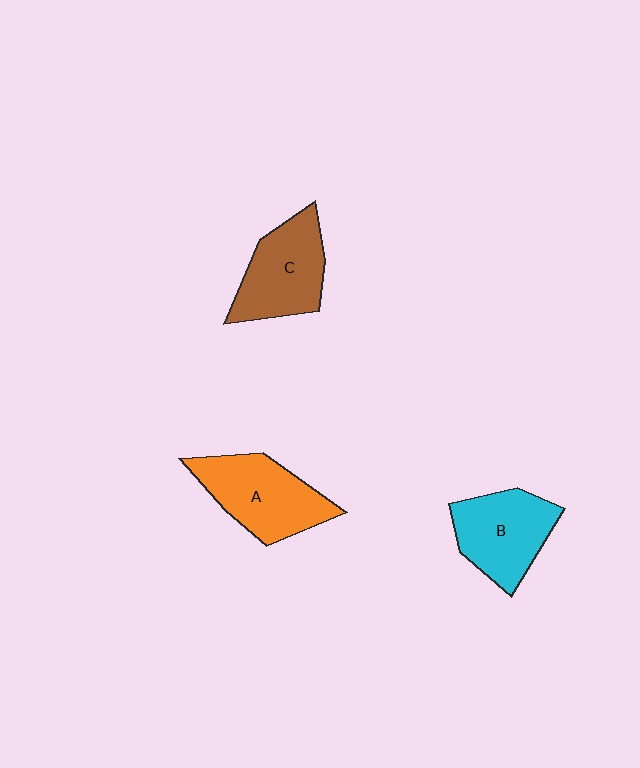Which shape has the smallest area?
Shape B (cyan).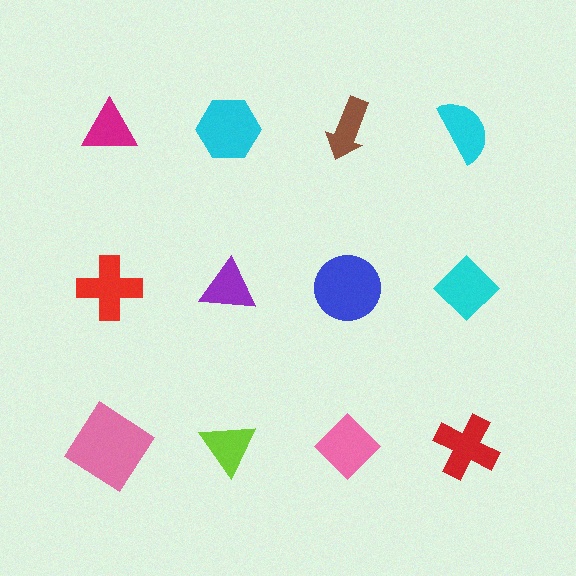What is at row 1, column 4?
A cyan semicircle.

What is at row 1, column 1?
A magenta triangle.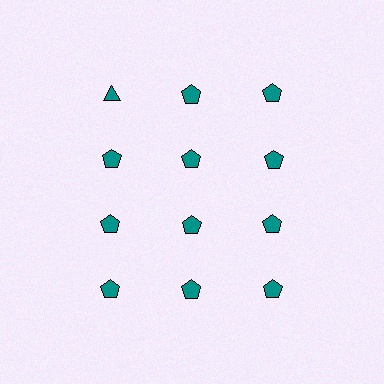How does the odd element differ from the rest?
It has a different shape: triangle instead of pentagon.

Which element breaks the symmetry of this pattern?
The teal triangle in the top row, leftmost column breaks the symmetry. All other shapes are teal pentagons.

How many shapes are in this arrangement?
There are 12 shapes arranged in a grid pattern.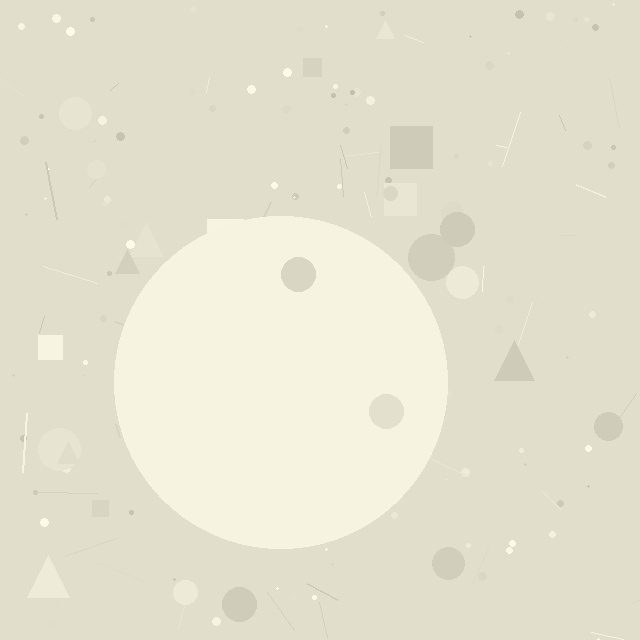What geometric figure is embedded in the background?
A circle is embedded in the background.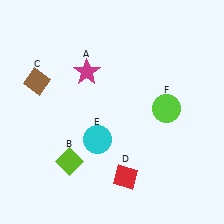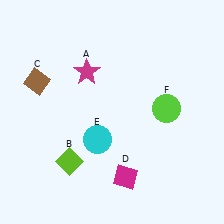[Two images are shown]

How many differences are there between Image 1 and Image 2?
There is 1 difference between the two images.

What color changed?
The diamond (D) changed from red in Image 1 to magenta in Image 2.